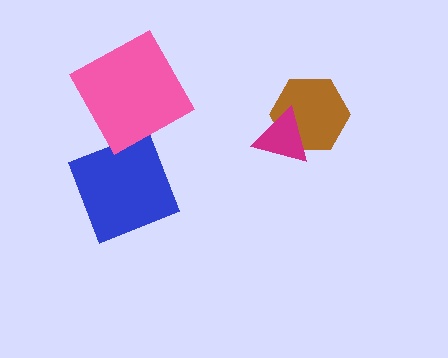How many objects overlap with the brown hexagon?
1 object overlaps with the brown hexagon.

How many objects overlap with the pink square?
0 objects overlap with the pink square.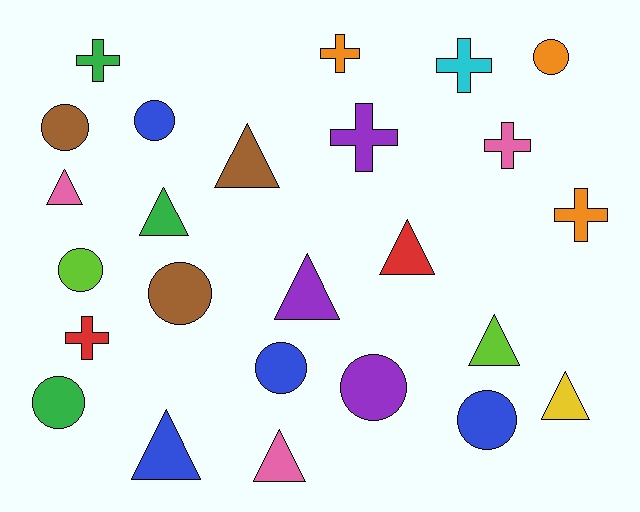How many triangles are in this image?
There are 9 triangles.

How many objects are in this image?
There are 25 objects.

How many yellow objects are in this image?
There is 1 yellow object.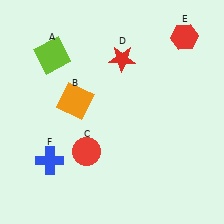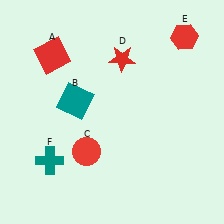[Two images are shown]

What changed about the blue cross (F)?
In Image 1, F is blue. In Image 2, it changed to teal.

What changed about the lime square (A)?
In Image 1, A is lime. In Image 2, it changed to red.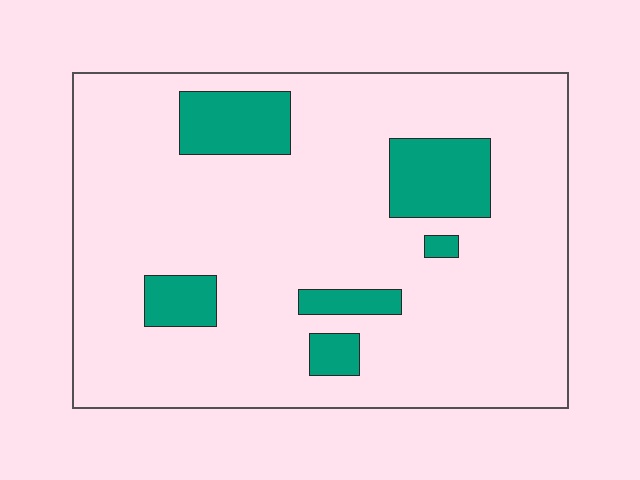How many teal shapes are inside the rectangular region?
6.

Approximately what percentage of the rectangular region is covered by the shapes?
Approximately 15%.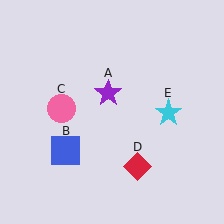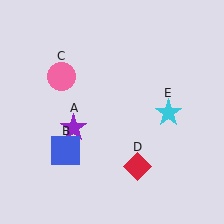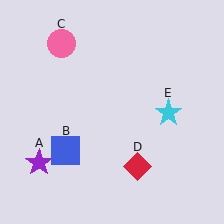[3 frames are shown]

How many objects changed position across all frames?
2 objects changed position: purple star (object A), pink circle (object C).